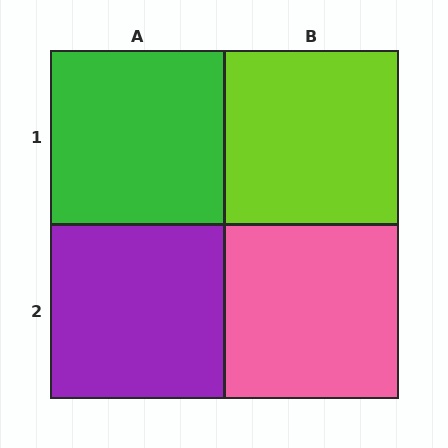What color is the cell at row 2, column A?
Purple.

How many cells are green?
1 cell is green.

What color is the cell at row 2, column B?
Pink.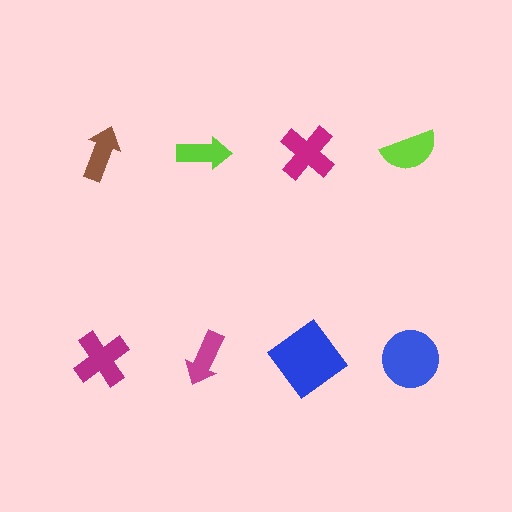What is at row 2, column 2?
A magenta arrow.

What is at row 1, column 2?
A lime arrow.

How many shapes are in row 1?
4 shapes.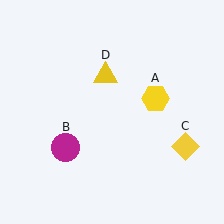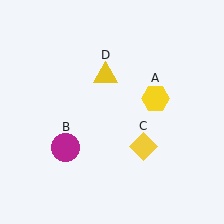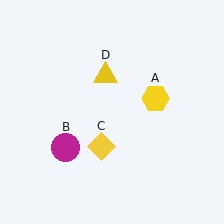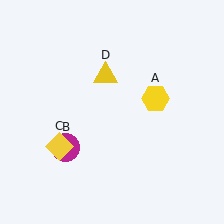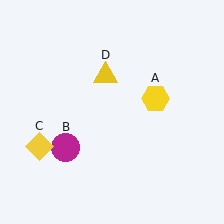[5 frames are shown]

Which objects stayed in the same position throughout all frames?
Yellow hexagon (object A) and magenta circle (object B) and yellow triangle (object D) remained stationary.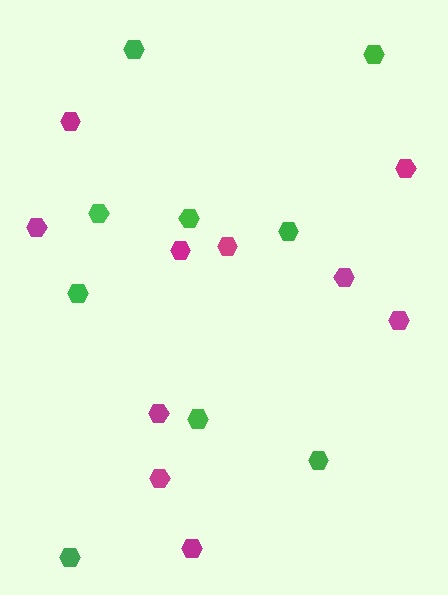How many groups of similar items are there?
There are 2 groups: one group of magenta hexagons (10) and one group of green hexagons (9).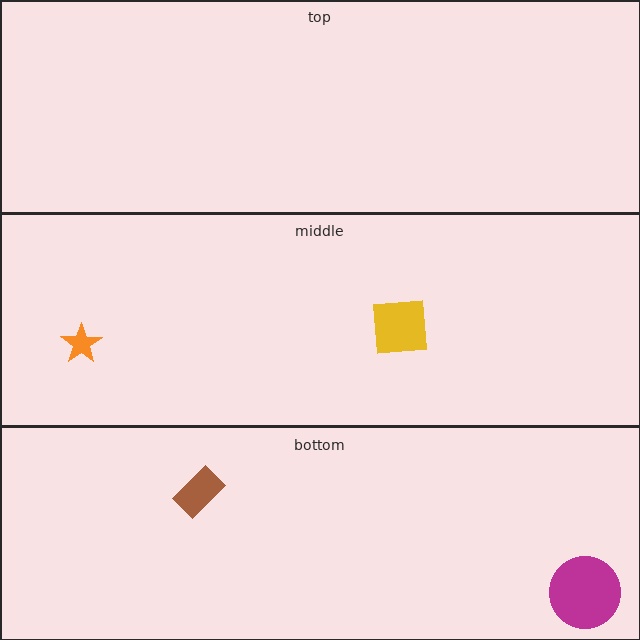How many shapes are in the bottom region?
2.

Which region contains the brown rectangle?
The bottom region.